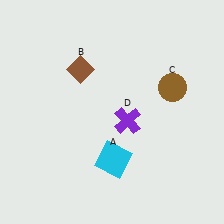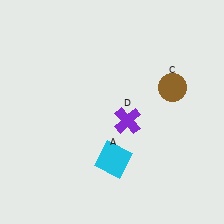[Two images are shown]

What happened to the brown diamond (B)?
The brown diamond (B) was removed in Image 2. It was in the top-left area of Image 1.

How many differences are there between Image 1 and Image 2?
There is 1 difference between the two images.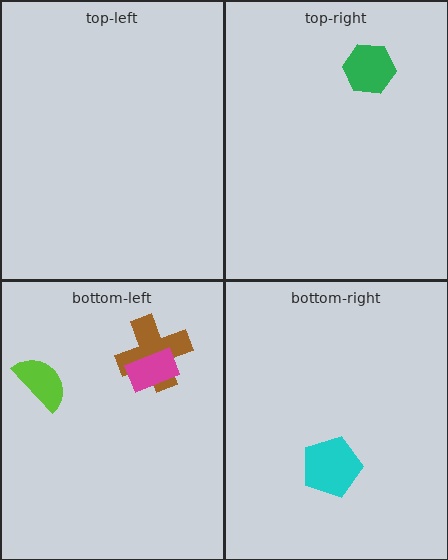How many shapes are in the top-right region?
1.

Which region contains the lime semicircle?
The bottom-left region.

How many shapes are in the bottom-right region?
1.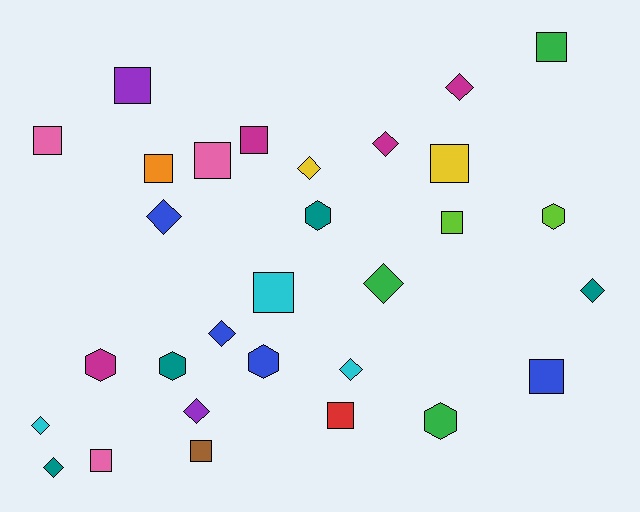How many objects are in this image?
There are 30 objects.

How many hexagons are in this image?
There are 6 hexagons.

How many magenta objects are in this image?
There are 4 magenta objects.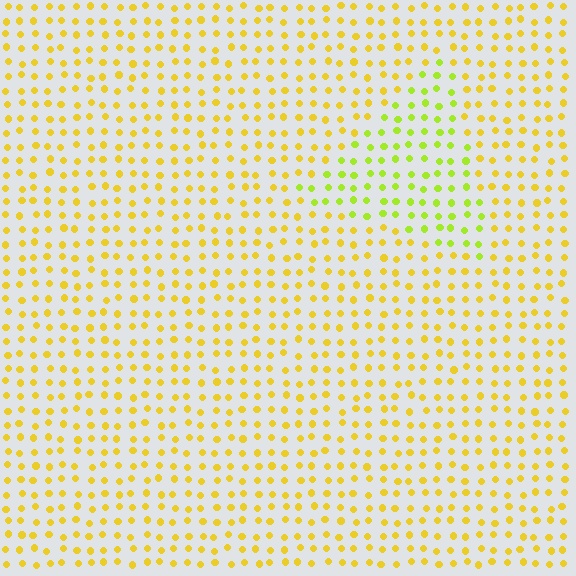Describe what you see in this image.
The image is filled with small yellow elements in a uniform arrangement. A triangle-shaped region is visible where the elements are tinted to a slightly different hue, forming a subtle color boundary.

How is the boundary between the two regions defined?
The boundary is defined purely by a slight shift in hue (about 32 degrees). Spacing, size, and orientation are identical on both sides.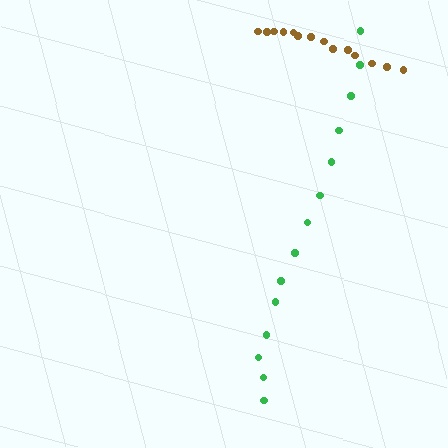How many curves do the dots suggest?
There are 2 distinct paths.